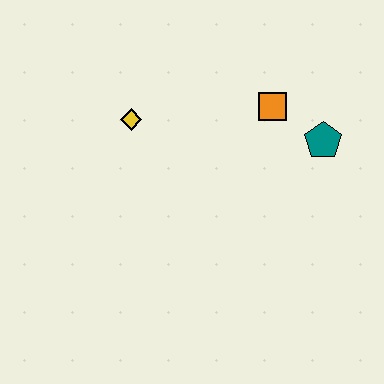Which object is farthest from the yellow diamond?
The teal pentagon is farthest from the yellow diamond.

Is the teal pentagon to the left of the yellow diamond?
No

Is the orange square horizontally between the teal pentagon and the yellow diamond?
Yes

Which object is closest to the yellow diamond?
The orange square is closest to the yellow diamond.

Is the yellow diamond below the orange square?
Yes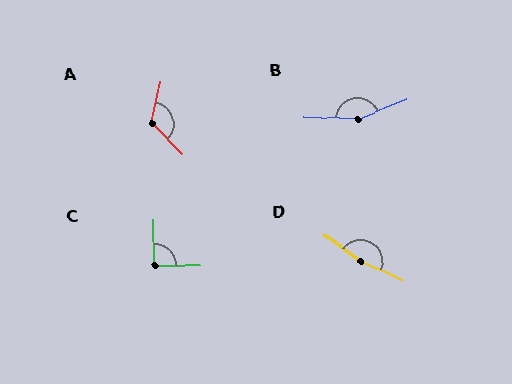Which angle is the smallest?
C, at approximately 90 degrees.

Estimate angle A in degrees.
Approximately 123 degrees.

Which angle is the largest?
D, at approximately 169 degrees.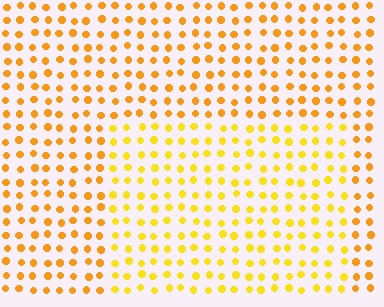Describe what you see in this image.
The image is filled with small orange elements in a uniform arrangement. A rectangle-shaped region is visible where the elements are tinted to a slightly different hue, forming a subtle color boundary.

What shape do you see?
I see a rectangle.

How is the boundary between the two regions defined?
The boundary is defined purely by a slight shift in hue (about 20 degrees). Spacing, size, and orientation are identical on both sides.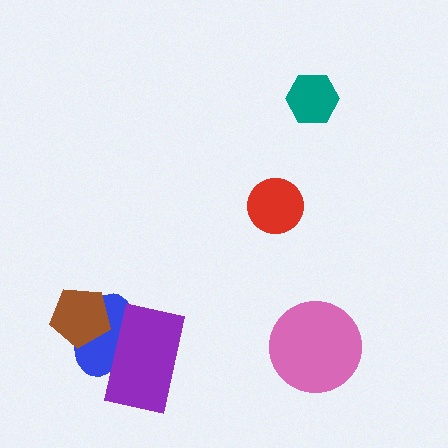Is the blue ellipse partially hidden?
Yes, it is partially covered by another shape.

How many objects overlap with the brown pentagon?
1 object overlaps with the brown pentagon.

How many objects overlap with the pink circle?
0 objects overlap with the pink circle.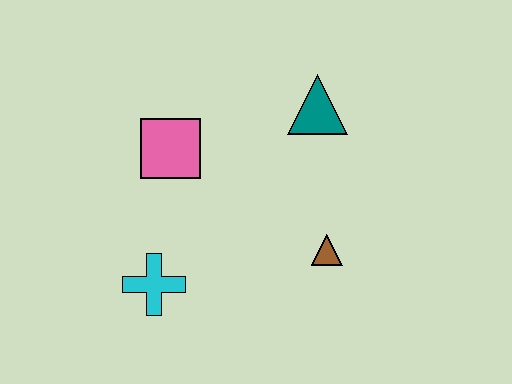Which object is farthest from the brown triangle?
The pink square is farthest from the brown triangle.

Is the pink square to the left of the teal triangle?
Yes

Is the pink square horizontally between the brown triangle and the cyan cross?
Yes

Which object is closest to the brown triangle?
The teal triangle is closest to the brown triangle.